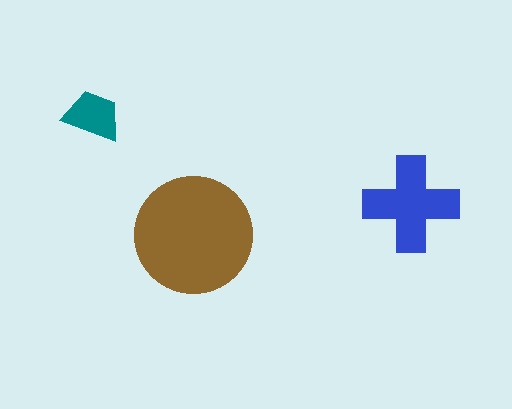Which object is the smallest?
The teal trapezoid.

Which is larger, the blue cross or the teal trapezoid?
The blue cross.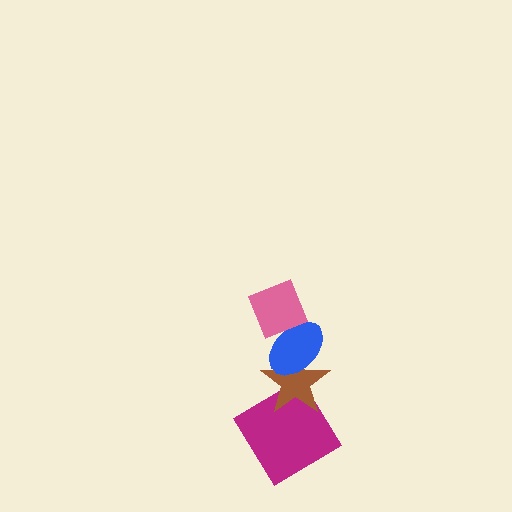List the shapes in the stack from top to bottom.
From top to bottom: the pink diamond, the blue ellipse, the brown star, the magenta diamond.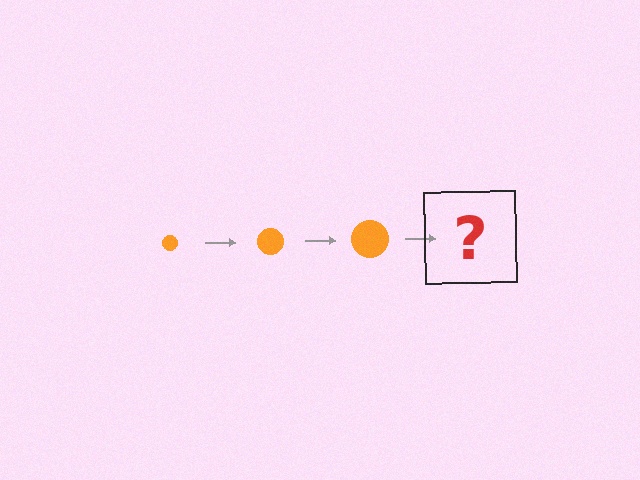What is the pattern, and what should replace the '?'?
The pattern is that the circle gets progressively larger each step. The '?' should be an orange circle, larger than the previous one.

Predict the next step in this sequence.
The next step is an orange circle, larger than the previous one.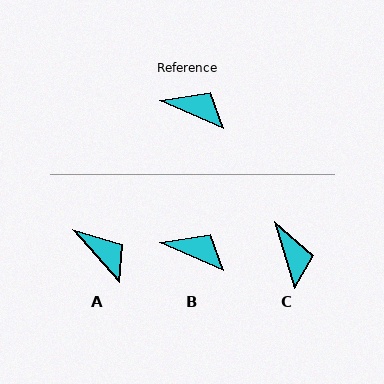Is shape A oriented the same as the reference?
No, it is off by about 25 degrees.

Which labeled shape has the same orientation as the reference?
B.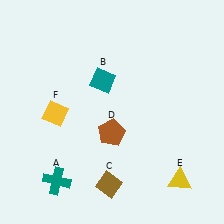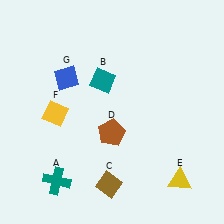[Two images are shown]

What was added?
A blue diamond (G) was added in Image 2.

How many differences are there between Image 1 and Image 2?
There is 1 difference between the two images.